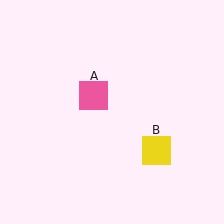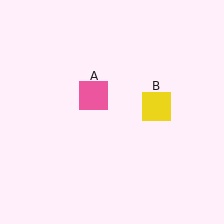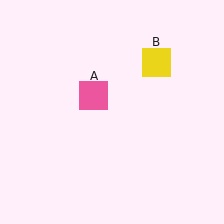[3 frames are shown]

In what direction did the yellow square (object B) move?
The yellow square (object B) moved up.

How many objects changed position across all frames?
1 object changed position: yellow square (object B).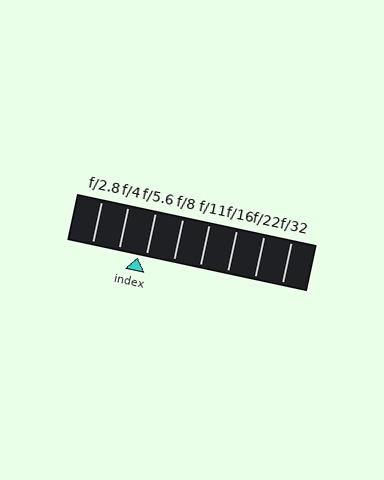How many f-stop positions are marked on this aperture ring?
There are 8 f-stop positions marked.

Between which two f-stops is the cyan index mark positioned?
The index mark is between f/4 and f/5.6.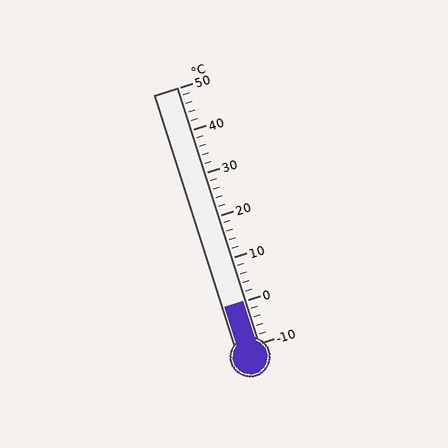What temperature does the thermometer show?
The thermometer shows approximately 0°C.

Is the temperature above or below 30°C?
The temperature is below 30°C.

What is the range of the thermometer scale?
The thermometer scale ranges from -10°C to 50°C.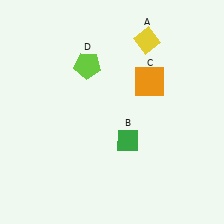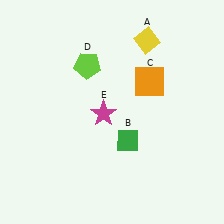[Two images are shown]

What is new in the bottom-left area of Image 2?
A magenta star (E) was added in the bottom-left area of Image 2.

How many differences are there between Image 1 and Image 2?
There is 1 difference between the two images.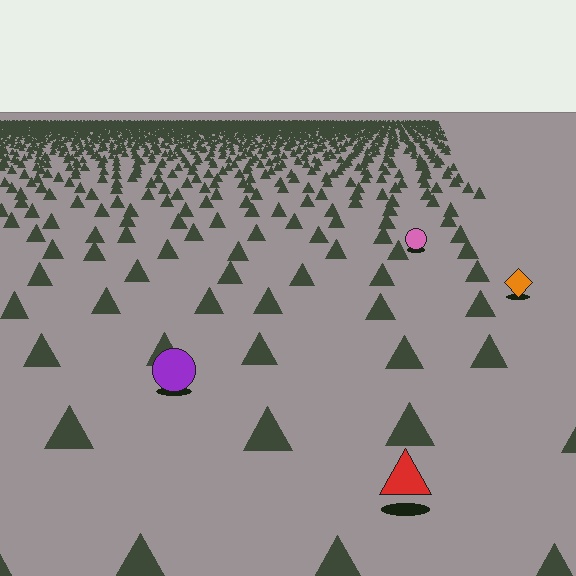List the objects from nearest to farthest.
From nearest to farthest: the red triangle, the purple circle, the orange diamond, the pink circle.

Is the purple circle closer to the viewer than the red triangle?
No. The red triangle is closer — you can tell from the texture gradient: the ground texture is coarser near it.